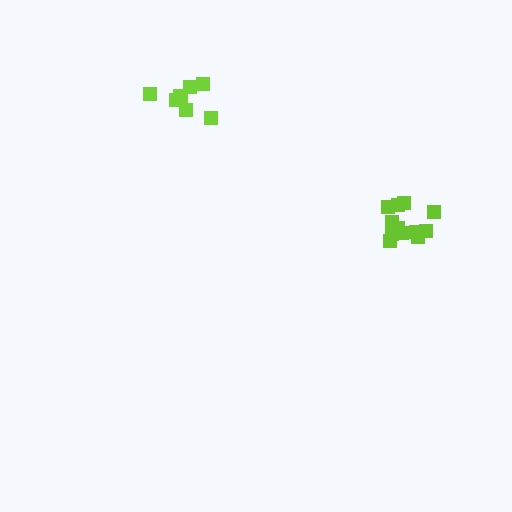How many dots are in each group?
Group 1: 12 dots, Group 2: 7 dots (19 total).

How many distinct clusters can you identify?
There are 2 distinct clusters.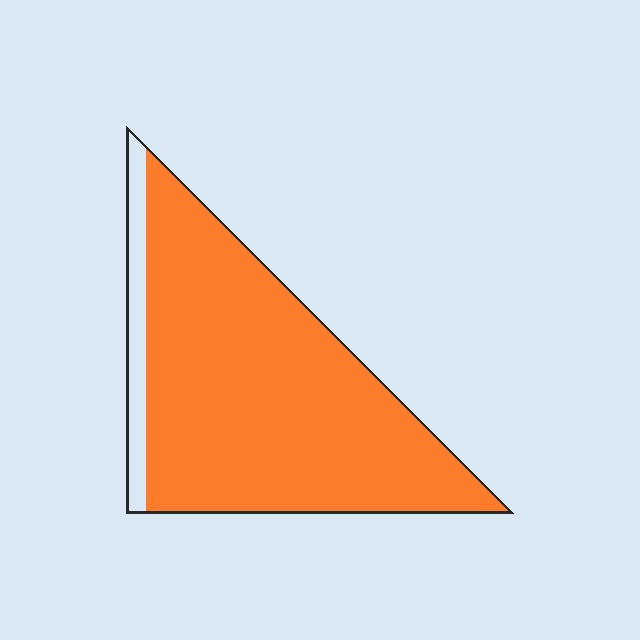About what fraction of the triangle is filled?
About nine tenths (9/10).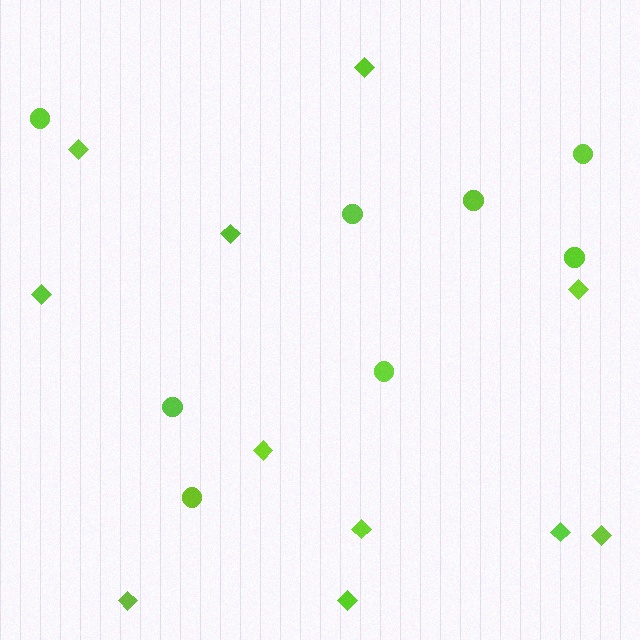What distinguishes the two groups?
There are 2 groups: one group of circles (8) and one group of diamonds (11).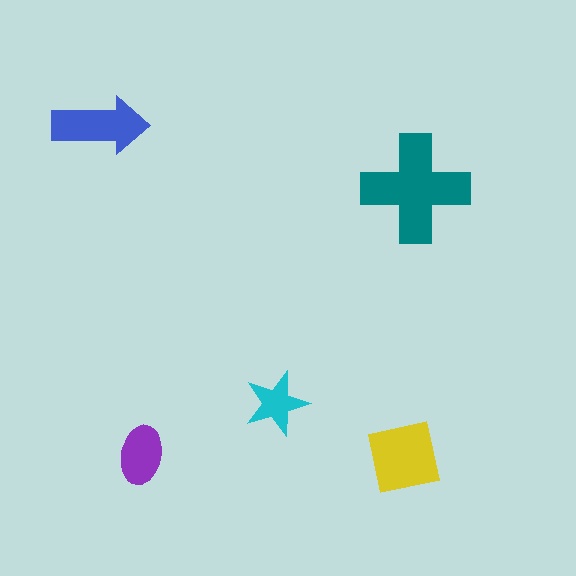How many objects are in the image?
There are 5 objects in the image.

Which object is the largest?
The teal cross.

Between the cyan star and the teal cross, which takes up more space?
The teal cross.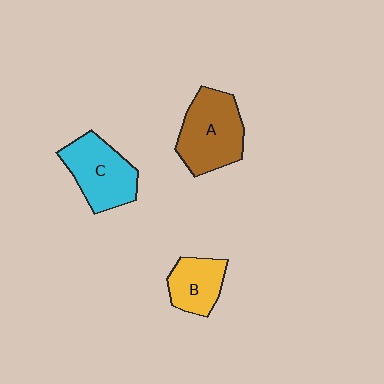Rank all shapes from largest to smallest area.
From largest to smallest: A (brown), C (cyan), B (yellow).